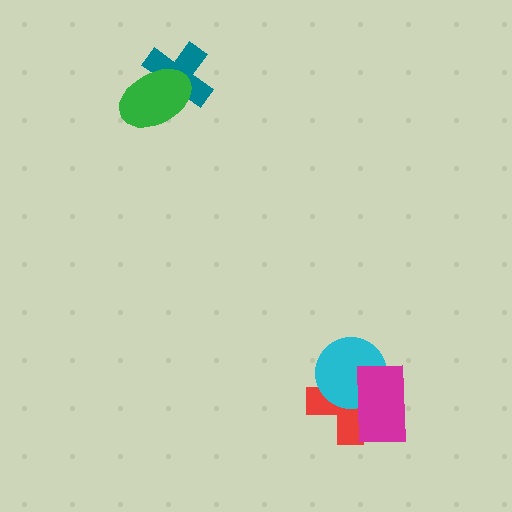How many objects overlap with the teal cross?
1 object overlaps with the teal cross.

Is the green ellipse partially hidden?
No, no other shape covers it.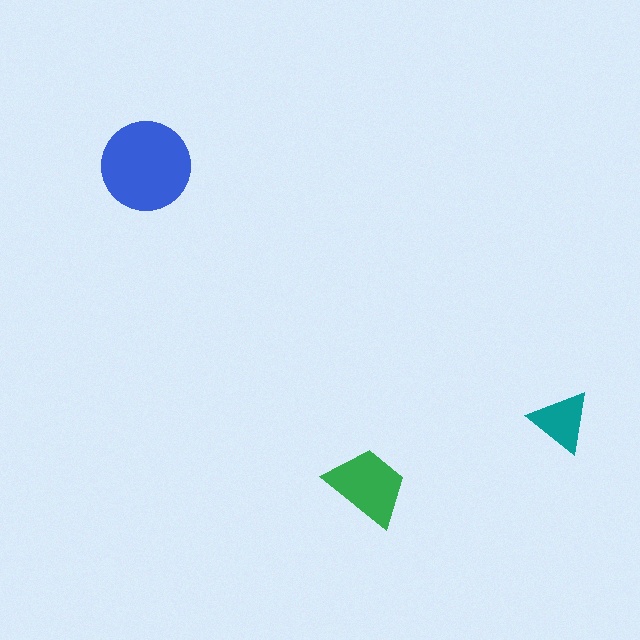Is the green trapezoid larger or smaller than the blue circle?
Smaller.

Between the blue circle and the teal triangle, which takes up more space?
The blue circle.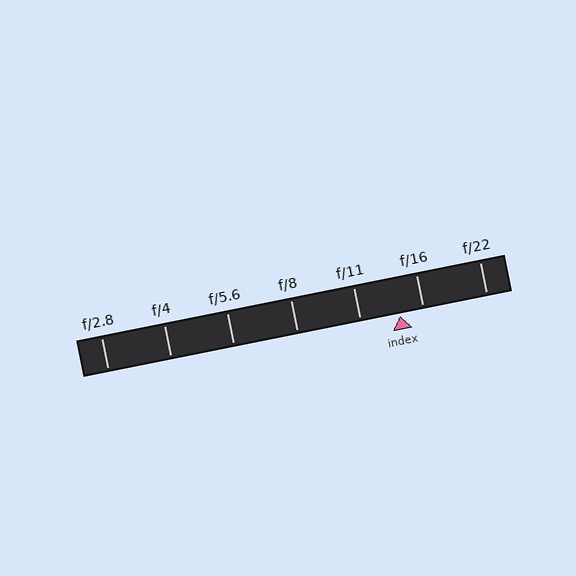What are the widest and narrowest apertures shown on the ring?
The widest aperture shown is f/2.8 and the narrowest is f/22.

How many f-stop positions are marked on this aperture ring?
There are 7 f-stop positions marked.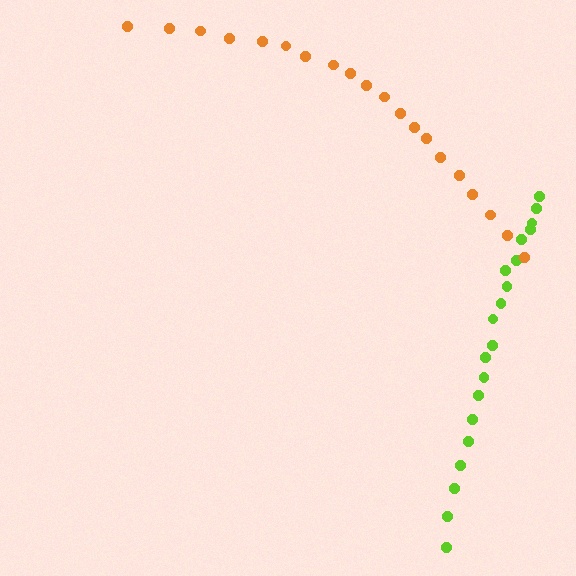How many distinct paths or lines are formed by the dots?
There are 2 distinct paths.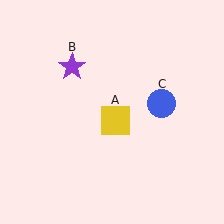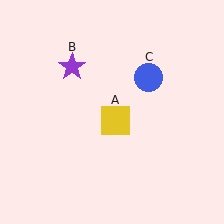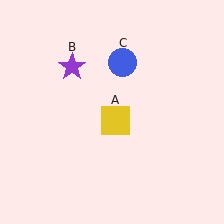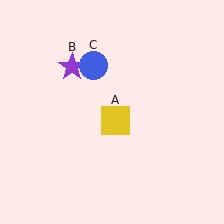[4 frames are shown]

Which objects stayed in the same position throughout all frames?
Yellow square (object A) and purple star (object B) remained stationary.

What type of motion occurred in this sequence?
The blue circle (object C) rotated counterclockwise around the center of the scene.